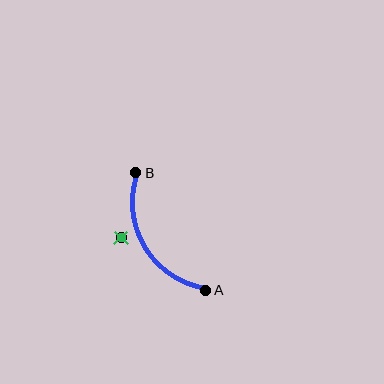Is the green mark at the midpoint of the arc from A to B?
No — the green mark does not lie on the arc at all. It sits slightly outside the curve.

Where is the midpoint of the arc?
The arc midpoint is the point on the curve farthest from the straight line joining A and B. It sits to the left of that line.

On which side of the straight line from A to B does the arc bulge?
The arc bulges to the left of the straight line connecting A and B.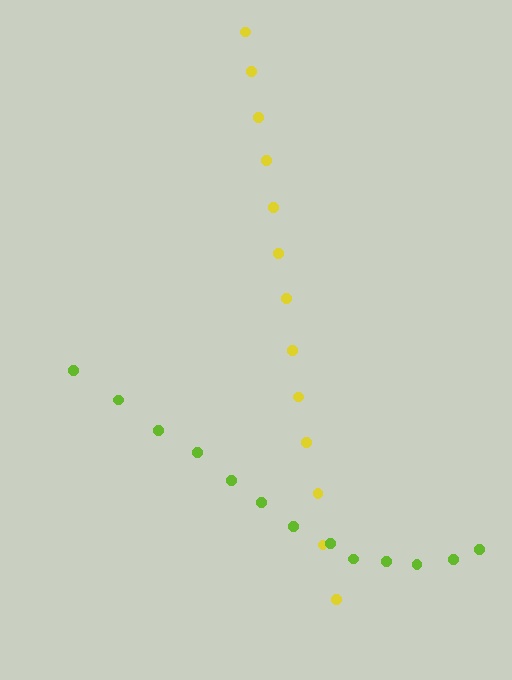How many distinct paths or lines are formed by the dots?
There are 2 distinct paths.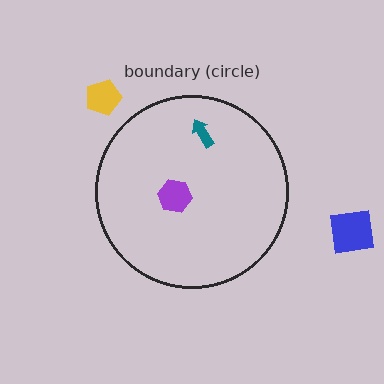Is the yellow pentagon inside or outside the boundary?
Outside.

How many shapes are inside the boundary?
2 inside, 2 outside.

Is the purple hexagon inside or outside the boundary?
Inside.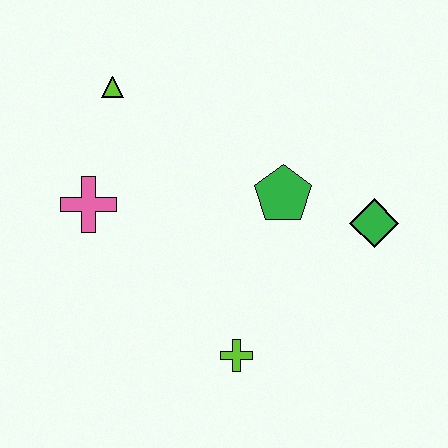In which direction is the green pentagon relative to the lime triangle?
The green pentagon is to the right of the lime triangle.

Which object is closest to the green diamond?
The green pentagon is closest to the green diamond.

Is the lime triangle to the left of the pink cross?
No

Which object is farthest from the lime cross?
The lime triangle is farthest from the lime cross.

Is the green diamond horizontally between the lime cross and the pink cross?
No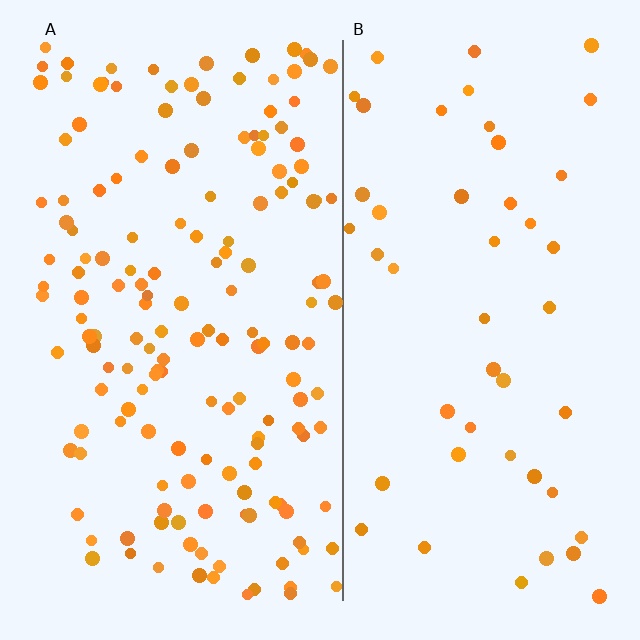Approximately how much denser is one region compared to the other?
Approximately 3.3× — region A over region B.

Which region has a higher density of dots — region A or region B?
A (the left).